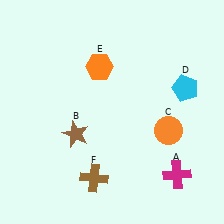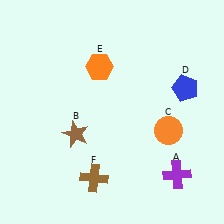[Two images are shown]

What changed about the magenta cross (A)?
In Image 1, A is magenta. In Image 2, it changed to purple.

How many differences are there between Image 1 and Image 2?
There are 2 differences between the two images.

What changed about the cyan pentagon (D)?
In Image 1, D is cyan. In Image 2, it changed to blue.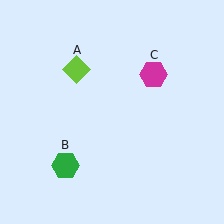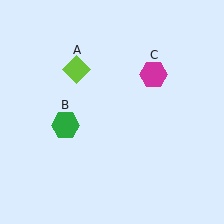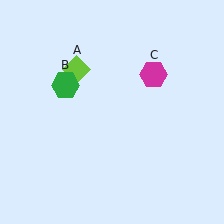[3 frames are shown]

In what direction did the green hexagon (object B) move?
The green hexagon (object B) moved up.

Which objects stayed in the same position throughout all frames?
Lime diamond (object A) and magenta hexagon (object C) remained stationary.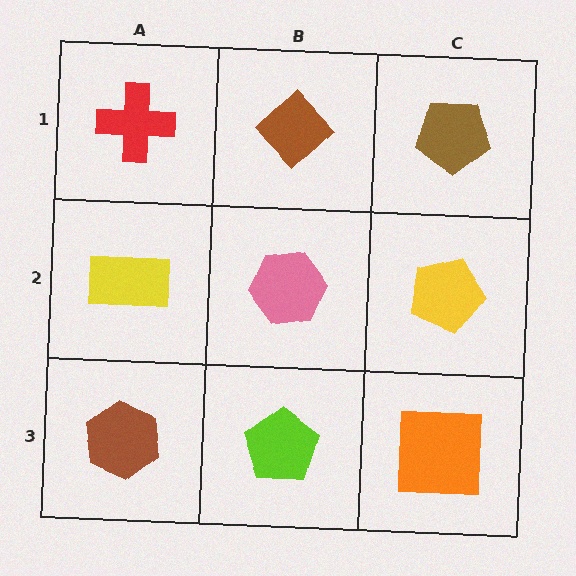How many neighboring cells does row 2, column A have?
3.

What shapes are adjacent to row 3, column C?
A yellow pentagon (row 2, column C), a lime pentagon (row 3, column B).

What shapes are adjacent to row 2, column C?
A brown pentagon (row 1, column C), an orange square (row 3, column C), a pink hexagon (row 2, column B).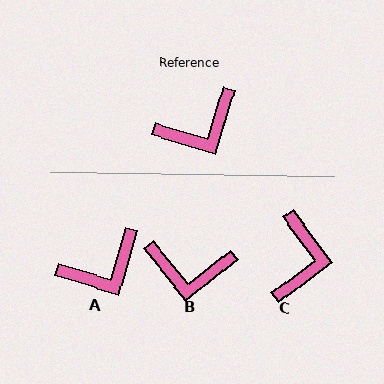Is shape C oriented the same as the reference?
No, it is off by about 53 degrees.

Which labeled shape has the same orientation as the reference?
A.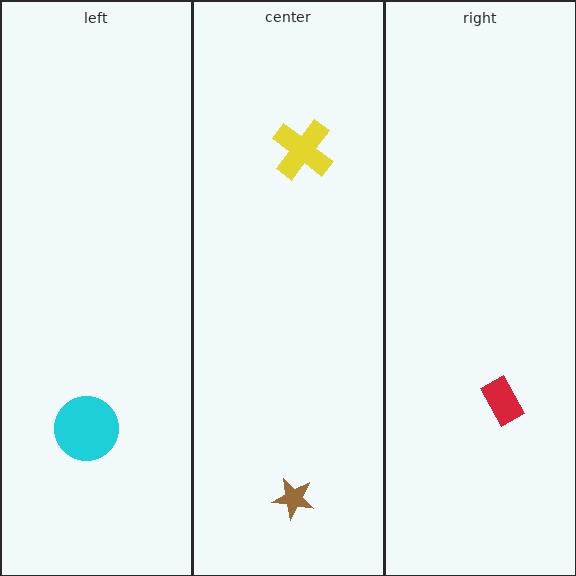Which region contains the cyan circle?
The left region.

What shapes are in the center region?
The brown star, the yellow cross.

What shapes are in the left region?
The cyan circle.